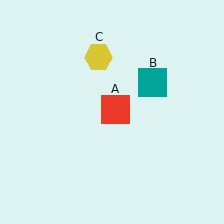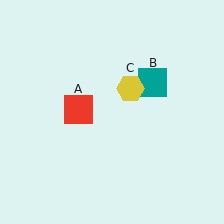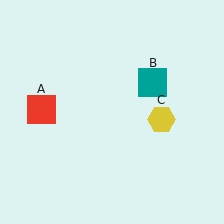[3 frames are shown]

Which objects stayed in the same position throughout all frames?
Teal square (object B) remained stationary.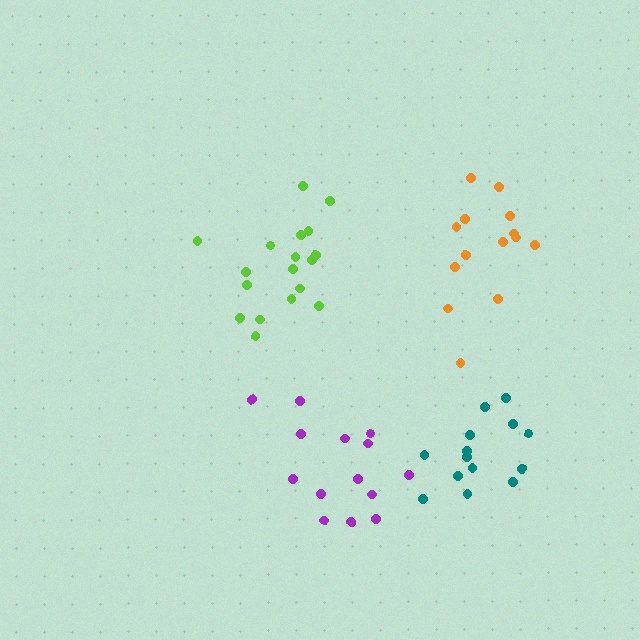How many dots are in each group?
Group 1: 14 dots, Group 2: 14 dots, Group 3: 14 dots, Group 4: 18 dots (60 total).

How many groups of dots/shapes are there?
There are 4 groups.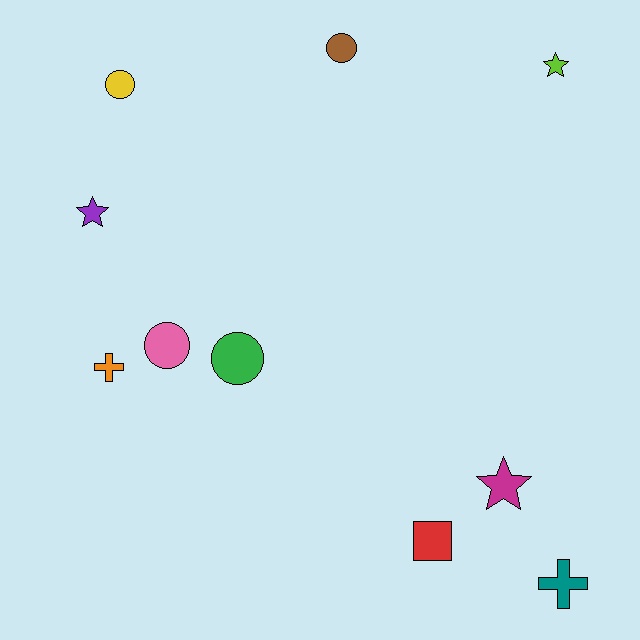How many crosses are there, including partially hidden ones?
There are 2 crosses.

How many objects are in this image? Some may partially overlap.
There are 10 objects.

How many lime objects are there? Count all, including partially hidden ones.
There is 1 lime object.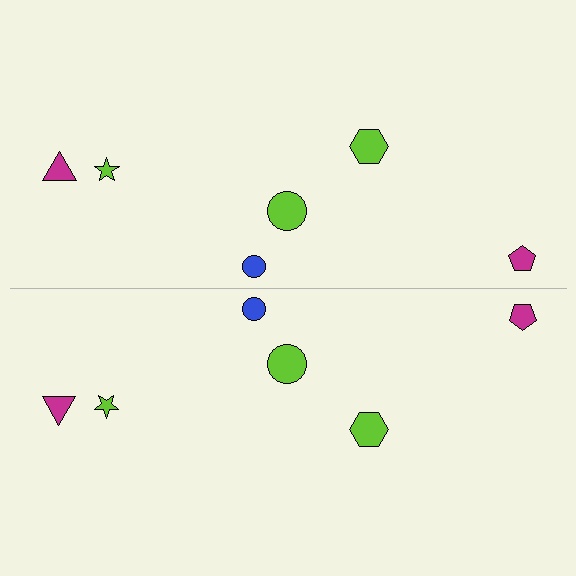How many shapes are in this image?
There are 12 shapes in this image.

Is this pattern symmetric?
Yes, this pattern has bilateral (reflection) symmetry.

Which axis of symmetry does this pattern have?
The pattern has a horizontal axis of symmetry running through the center of the image.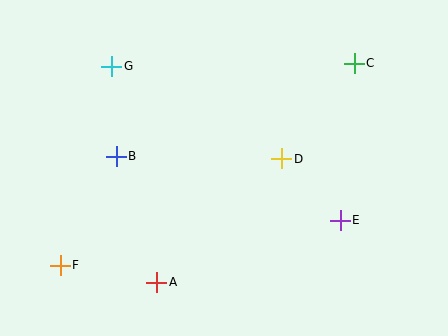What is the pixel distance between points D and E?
The distance between D and E is 85 pixels.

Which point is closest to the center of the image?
Point D at (282, 159) is closest to the center.